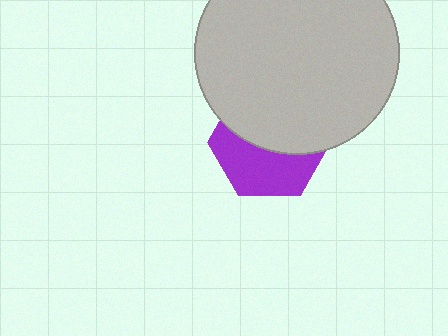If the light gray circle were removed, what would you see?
You would see the complete purple hexagon.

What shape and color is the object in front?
The object in front is a light gray circle.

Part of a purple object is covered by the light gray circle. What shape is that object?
It is a hexagon.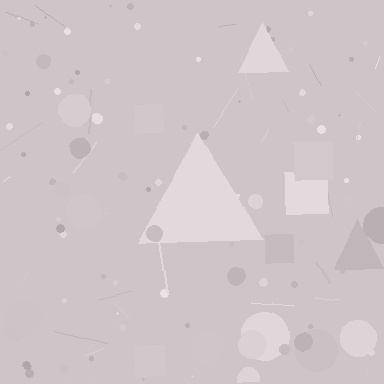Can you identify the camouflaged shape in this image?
The camouflaged shape is a triangle.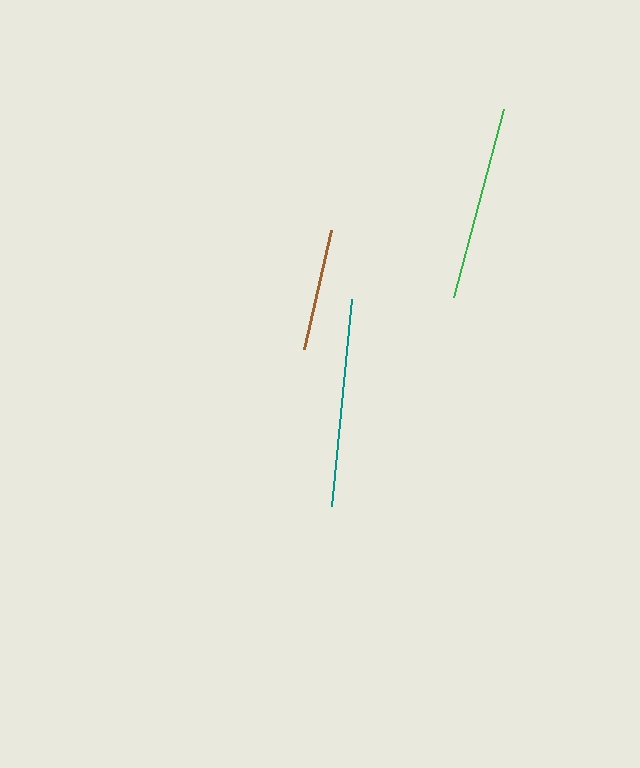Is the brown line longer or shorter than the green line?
The green line is longer than the brown line.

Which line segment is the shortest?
The brown line is the shortest at approximately 122 pixels.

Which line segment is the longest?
The teal line is the longest at approximately 208 pixels.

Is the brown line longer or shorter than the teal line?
The teal line is longer than the brown line.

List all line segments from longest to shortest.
From longest to shortest: teal, green, brown.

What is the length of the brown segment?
The brown segment is approximately 122 pixels long.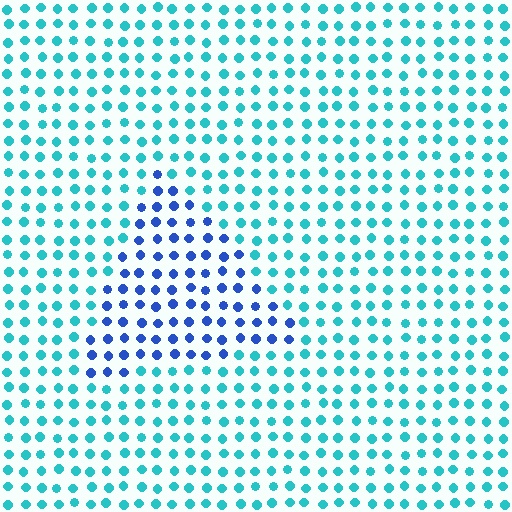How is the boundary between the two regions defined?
The boundary is defined purely by a slight shift in hue (about 44 degrees). Spacing, size, and orientation are identical on both sides.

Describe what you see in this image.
The image is filled with small cyan elements in a uniform arrangement. A triangle-shaped region is visible where the elements are tinted to a slightly different hue, forming a subtle color boundary.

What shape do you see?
I see a triangle.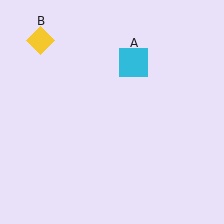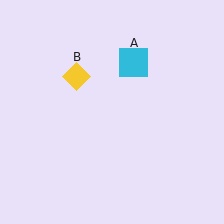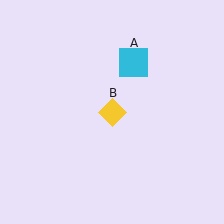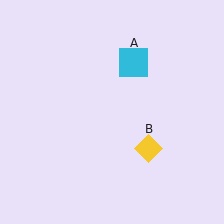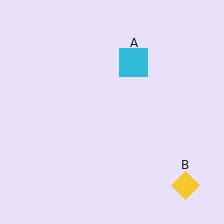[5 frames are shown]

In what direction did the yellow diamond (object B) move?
The yellow diamond (object B) moved down and to the right.